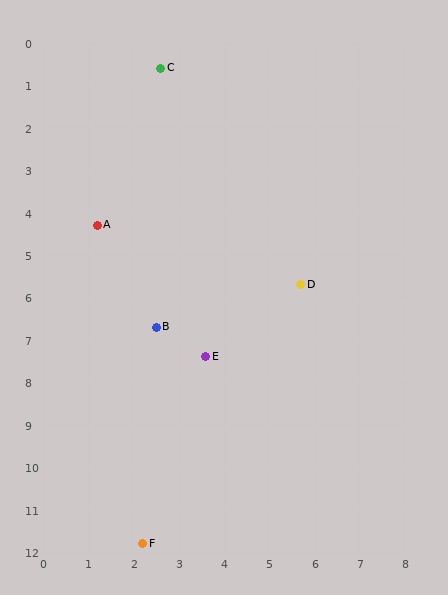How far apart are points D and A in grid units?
Points D and A are about 4.7 grid units apart.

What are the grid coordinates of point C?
Point C is at approximately (2.6, 0.6).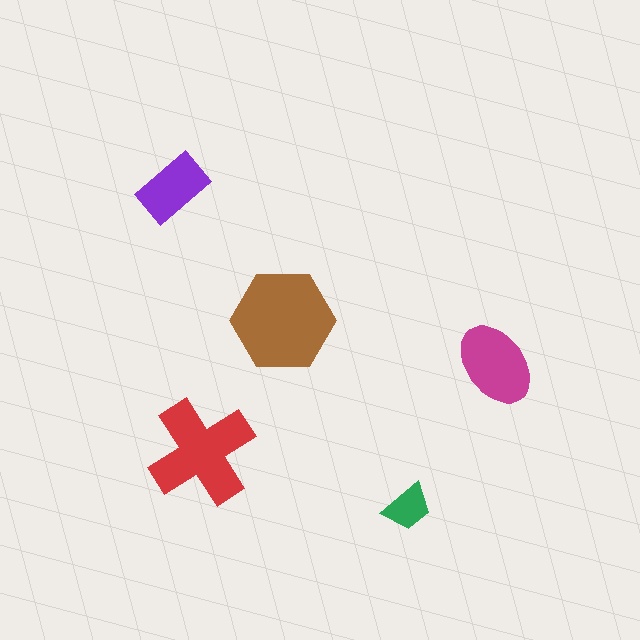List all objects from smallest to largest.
The green trapezoid, the purple rectangle, the magenta ellipse, the red cross, the brown hexagon.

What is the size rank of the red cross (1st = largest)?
2nd.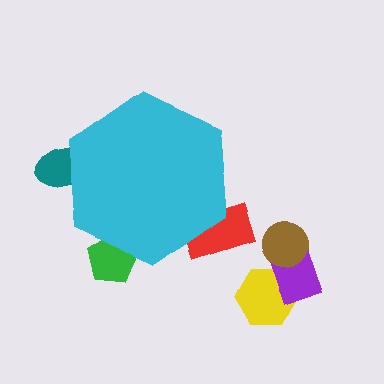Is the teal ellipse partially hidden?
Yes, the teal ellipse is partially hidden behind the cyan hexagon.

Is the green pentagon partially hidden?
Yes, the green pentagon is partially hidden behind the cyan hexagon.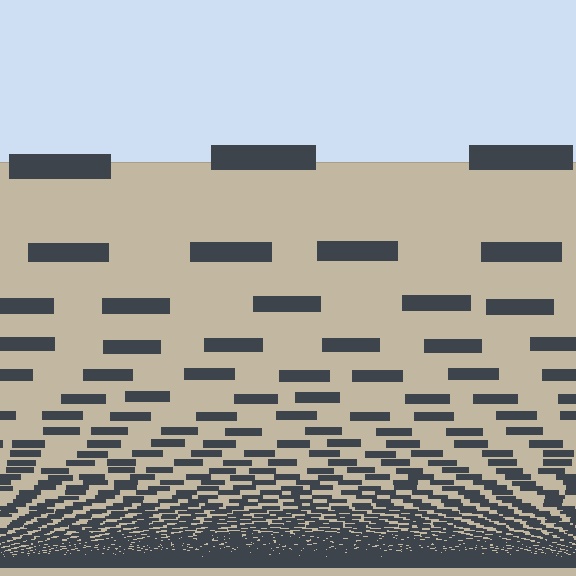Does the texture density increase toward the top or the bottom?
Density increases toward the bottom.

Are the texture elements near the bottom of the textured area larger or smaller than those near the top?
Smaller. The gradient is inverted — elements near the bottom are smaller and denser.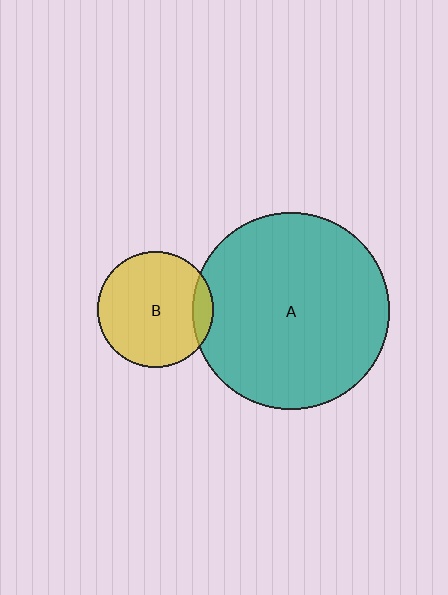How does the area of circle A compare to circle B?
Approximately 2.9 times.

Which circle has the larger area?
Circle A (teal).